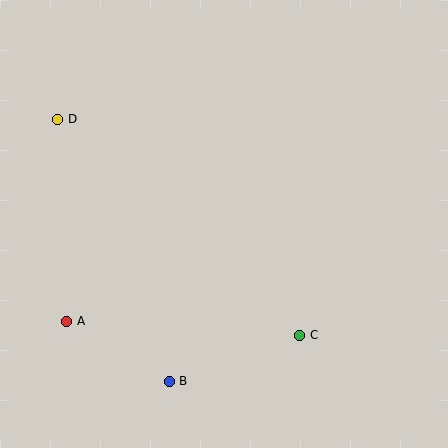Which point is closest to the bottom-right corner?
Point C is closest to the bottom-right corner.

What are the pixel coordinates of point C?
Point C is at (300, 335).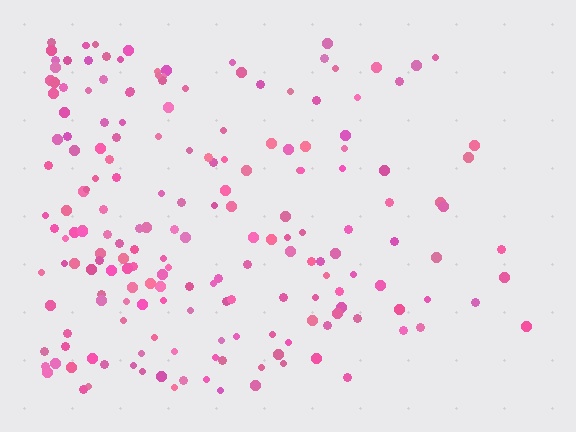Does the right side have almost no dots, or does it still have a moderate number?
Still a moderate number, just noticeably fewer than the left.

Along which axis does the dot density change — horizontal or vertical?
Horizontal.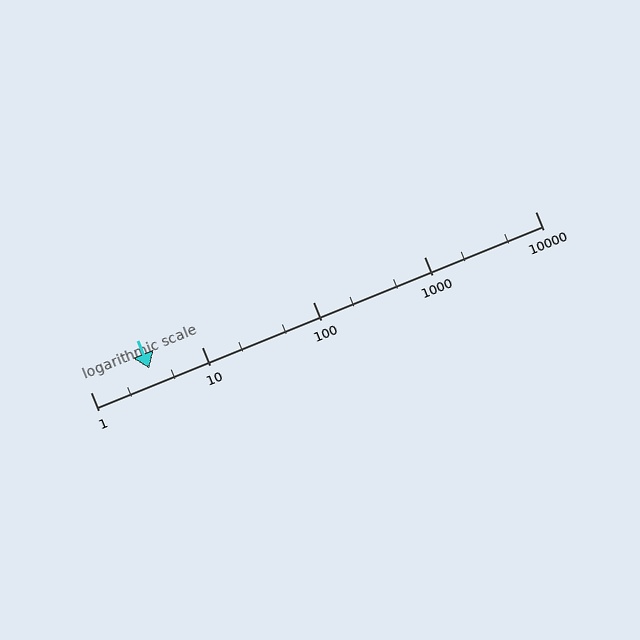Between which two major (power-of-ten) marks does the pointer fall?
The pointer is between 1 and 10.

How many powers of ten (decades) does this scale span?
The scale spans 4 decades, from 1 to 10000.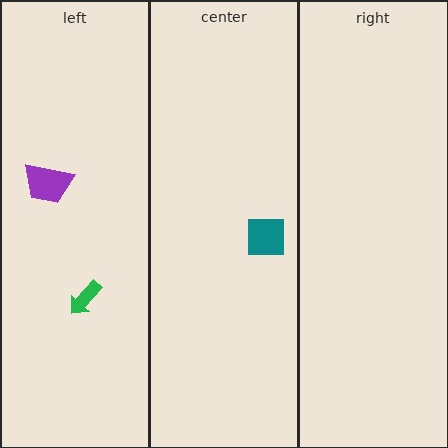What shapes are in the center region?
The teal square.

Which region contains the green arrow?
The left region.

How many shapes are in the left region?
2.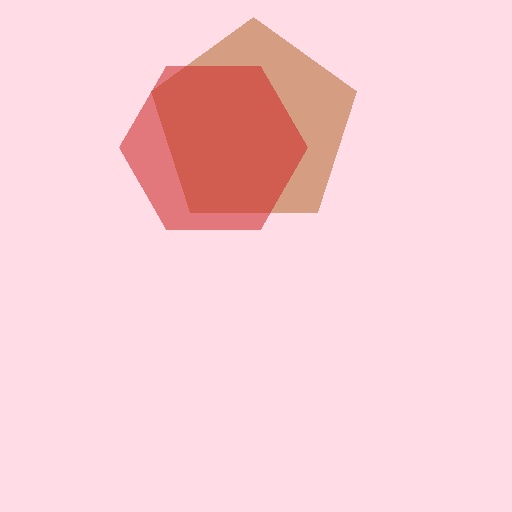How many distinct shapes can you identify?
There are 2 distinct shapes: a brown pentagon, a red hexagon.